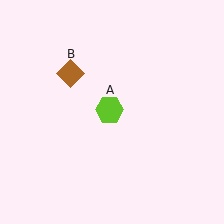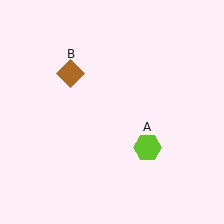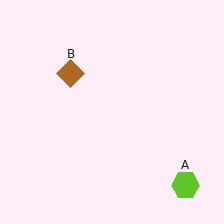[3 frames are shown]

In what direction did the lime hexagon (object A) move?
The lime hexagon (object A) moved down and to the right.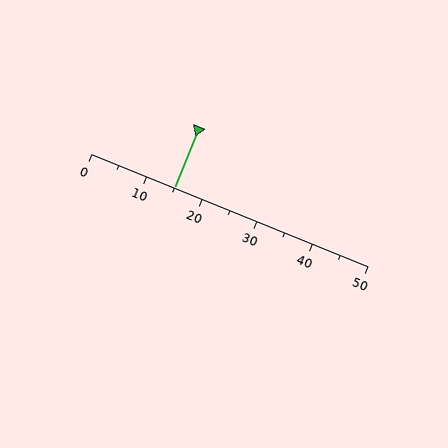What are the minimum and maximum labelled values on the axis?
The axis runs from 0 to 50.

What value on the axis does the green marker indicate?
The marker indicates approximately 15.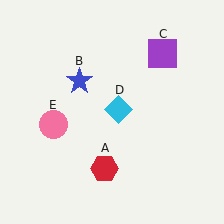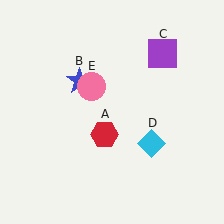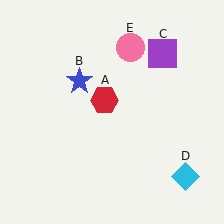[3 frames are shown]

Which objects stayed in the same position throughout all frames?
Blue star (object B) and purple square (object C) remained stationary.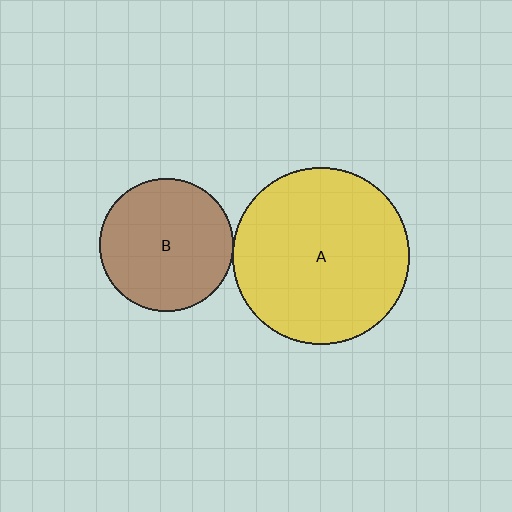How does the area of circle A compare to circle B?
Approximately 1.8 times.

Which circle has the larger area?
Circle A (yellow).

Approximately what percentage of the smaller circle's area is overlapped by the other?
Approximately 5%.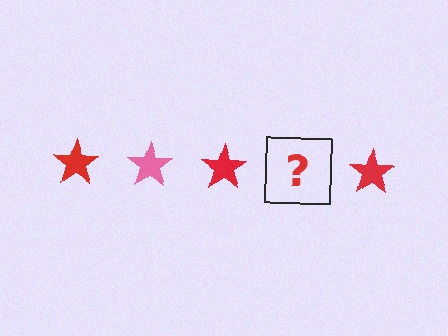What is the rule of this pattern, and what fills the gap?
The rule is that the pattern cycles through red, pink stars. The gap should be filled with a pink star.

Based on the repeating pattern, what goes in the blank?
The blank should be a pink star.